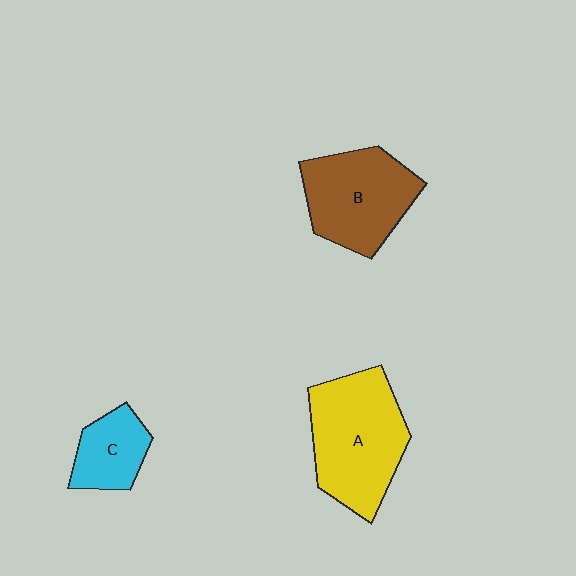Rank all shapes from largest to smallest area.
From largest to smallest: A (yellow), B (brown), C (cyan).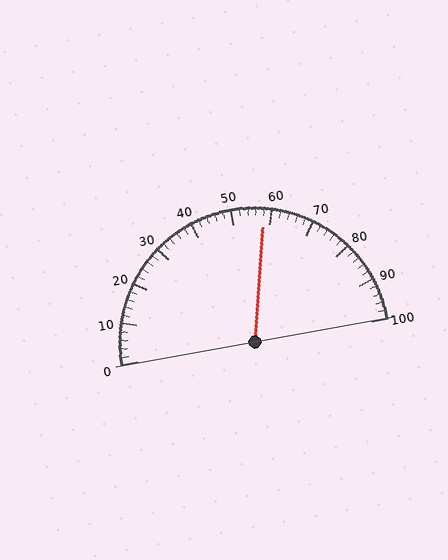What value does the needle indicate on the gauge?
The needle indicates approximately 58.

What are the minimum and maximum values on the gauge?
The gauge ranges from 0 to 100.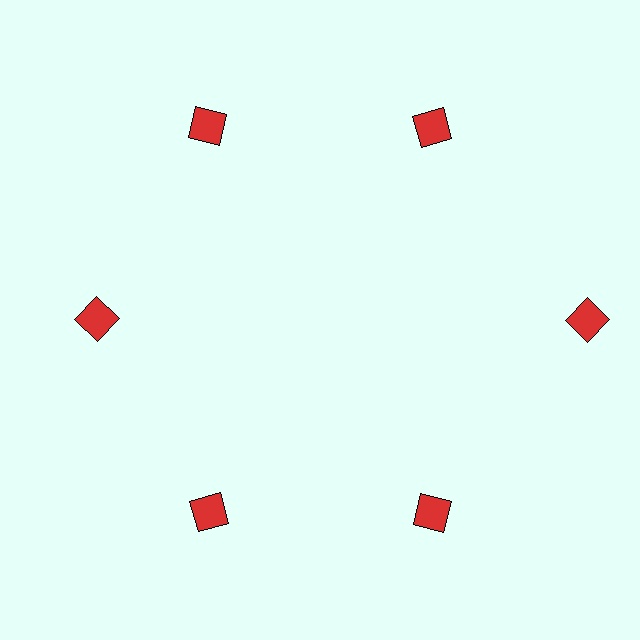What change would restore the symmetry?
The symmetry would be restored by moving it inward, back onto the ring so that all 6 diamonds sit at equal angles and equal distance from the center.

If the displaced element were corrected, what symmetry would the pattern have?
It would have 6-fold rotational symmetry — the pattern would map onto itself every 60 degrees.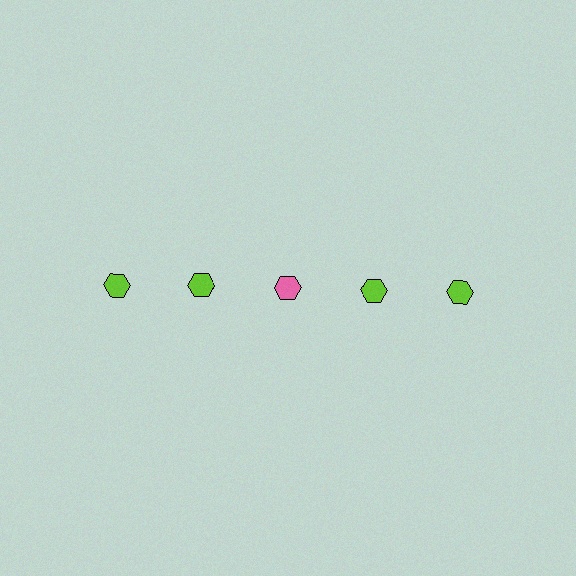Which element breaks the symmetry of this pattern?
The pink hexagon in the top row, center column breaks the symmetry. All other shapes are lime hexagons.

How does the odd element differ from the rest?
It has a different color: pink instead of lime.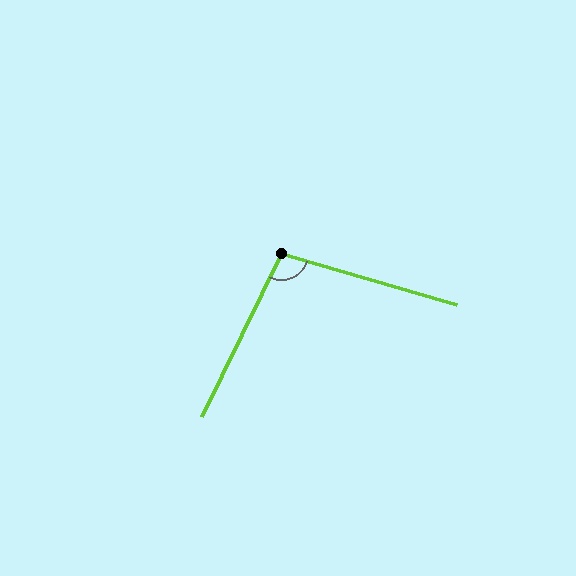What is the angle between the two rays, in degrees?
Approximately 100 degrees.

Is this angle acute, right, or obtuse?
It is obtuse.